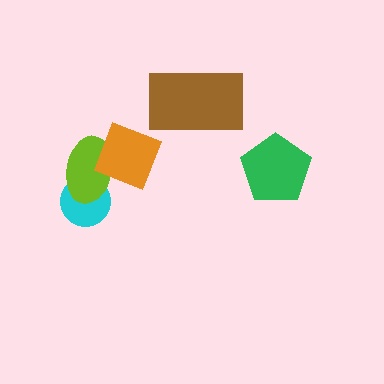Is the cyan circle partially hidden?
Yes, it is partially covered by another shape.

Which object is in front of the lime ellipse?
The orange diamond is in front of the lime ellipse.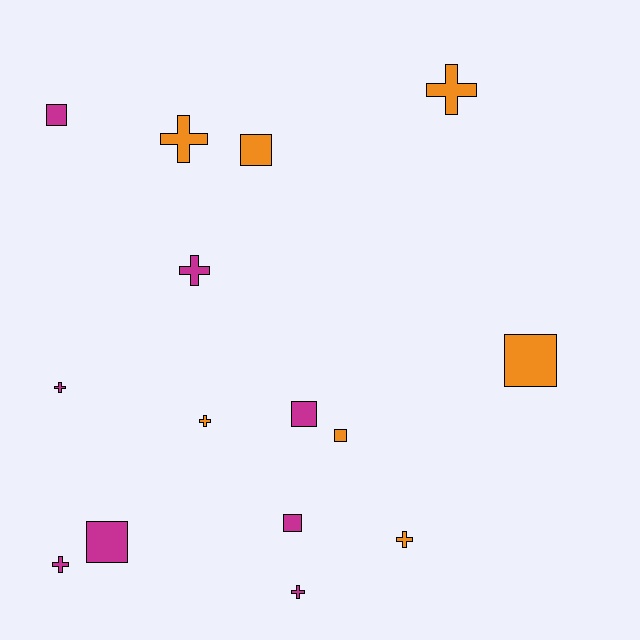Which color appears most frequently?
Magenta, with 8 objects.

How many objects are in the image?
There are 15 objects.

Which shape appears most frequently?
Cross, with 8 objects.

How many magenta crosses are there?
There are 4 magenta crosses.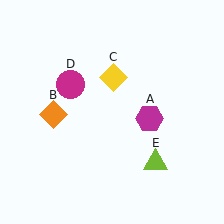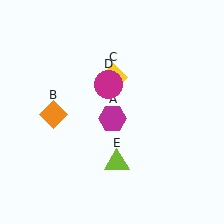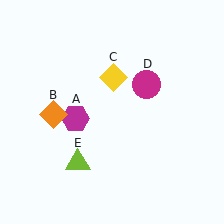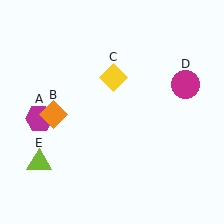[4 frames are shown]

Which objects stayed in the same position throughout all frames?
Orange diamond (object B) and yellow diamond (object C) remained stationary.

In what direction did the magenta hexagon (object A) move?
The magenta hexagon (object A) moved left.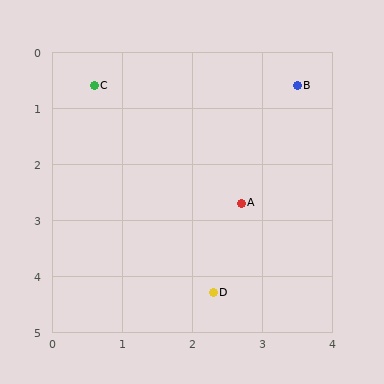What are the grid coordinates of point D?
Point D is at approximately (2.3, 4.3).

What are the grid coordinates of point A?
Point A is at approximately (2.7, 2.7).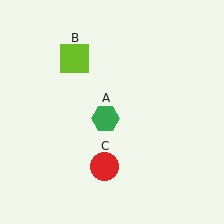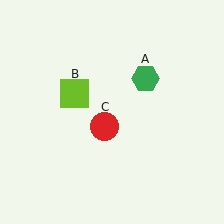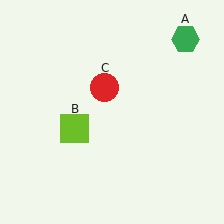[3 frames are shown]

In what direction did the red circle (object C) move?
The red circle (object C) moved up.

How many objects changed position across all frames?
3 objects changed position: green hexagon (object A), lime square (object B), red circle (object C).